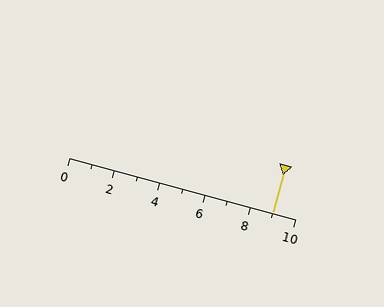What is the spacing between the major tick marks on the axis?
The major ticks are spaced 2 apart.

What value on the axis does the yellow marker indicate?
The marker indicates approximately 9.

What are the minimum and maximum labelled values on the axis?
The axis runs from 0 to 10.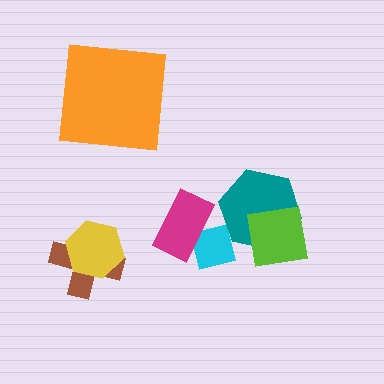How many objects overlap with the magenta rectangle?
1 object overlaps with the magenta rectangle.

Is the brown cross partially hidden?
Yes, it is partially covered by another shape.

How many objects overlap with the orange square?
0 objects overlap with the orange square.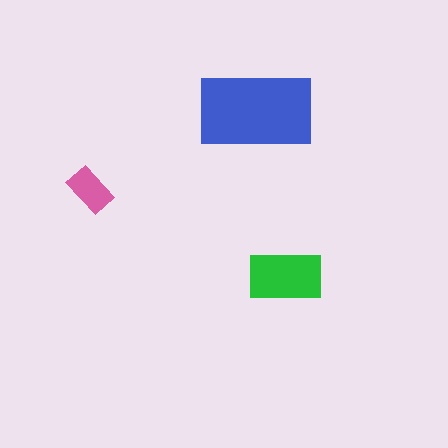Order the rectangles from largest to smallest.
the blue one, the green one, the pink one.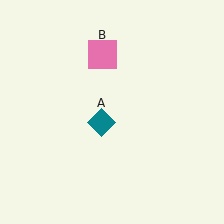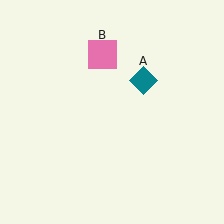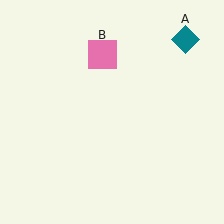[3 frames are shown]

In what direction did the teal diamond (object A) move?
The teal diamond (object A) moved up and to the right.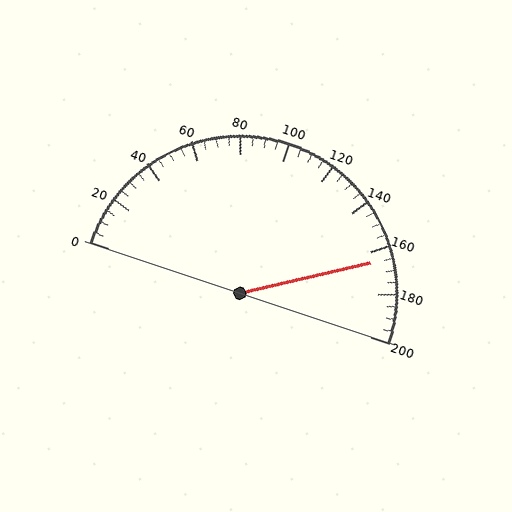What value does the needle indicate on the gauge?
The needle indicates approximately 165.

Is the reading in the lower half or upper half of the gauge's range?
The reading is in the upper half of the range (0 to 200).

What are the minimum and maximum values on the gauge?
The gauge ranges from 0 to 200.